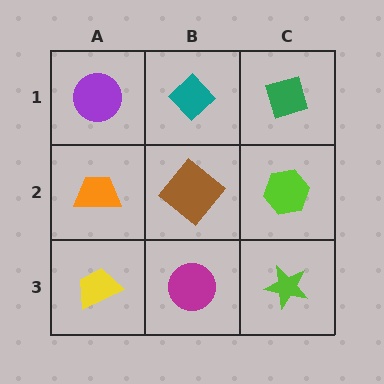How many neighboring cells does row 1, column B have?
3.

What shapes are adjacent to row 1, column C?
A lime hexagon (row 2, column C), a teal diamond (row 1, column B).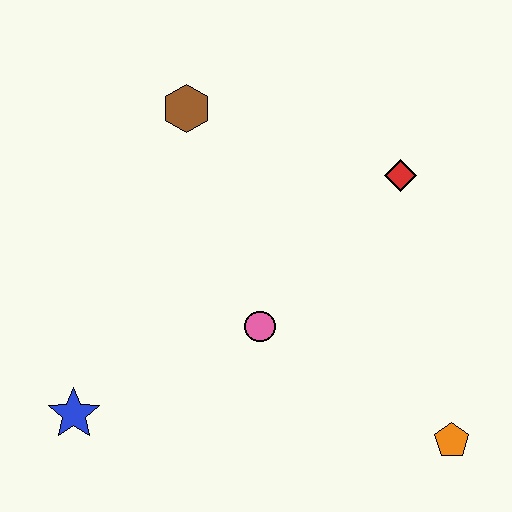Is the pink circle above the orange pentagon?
Yes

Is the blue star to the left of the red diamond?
Yes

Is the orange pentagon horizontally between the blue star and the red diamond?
No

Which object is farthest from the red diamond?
The blue star is farthest from the red diamond.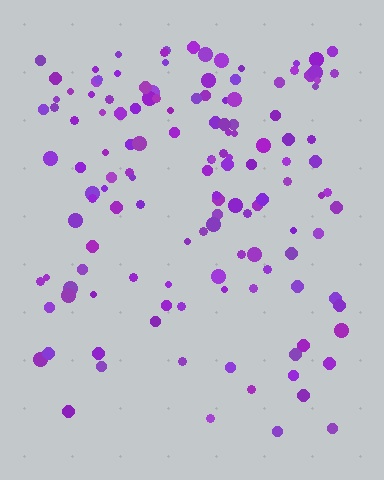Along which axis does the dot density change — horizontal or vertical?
Vertical.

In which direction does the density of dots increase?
From bottom to top, with the top side densest.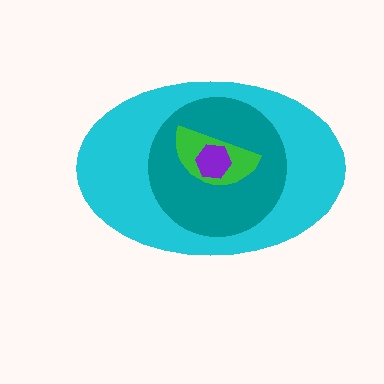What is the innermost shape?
The purple hexagon.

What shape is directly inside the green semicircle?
The purple hexagon.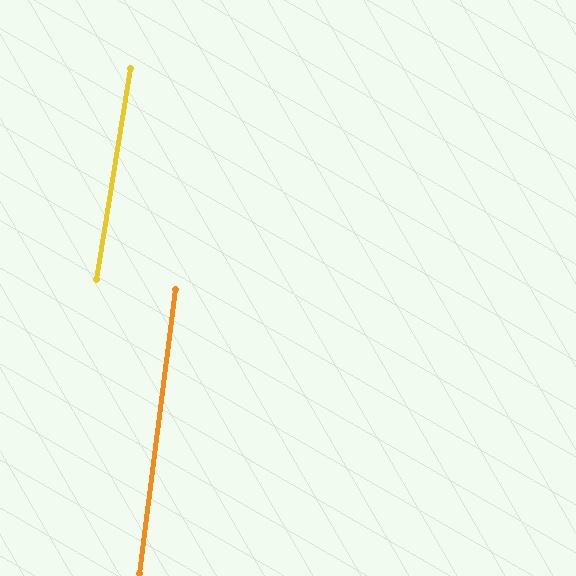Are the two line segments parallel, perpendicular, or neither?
Parallel — their directions differ by only 2.0°.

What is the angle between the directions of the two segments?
Approximately 2 degrees.